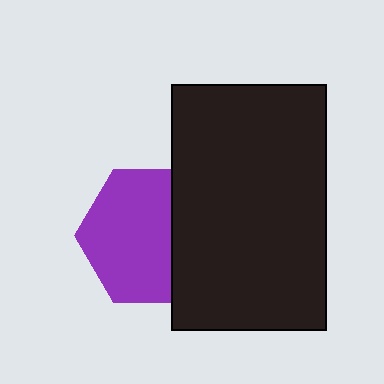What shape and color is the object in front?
The object in front is a black rectangle.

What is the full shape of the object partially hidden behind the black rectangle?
The partially hidden object is a purple hexagon.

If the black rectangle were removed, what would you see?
You would see the complete purple hexagon.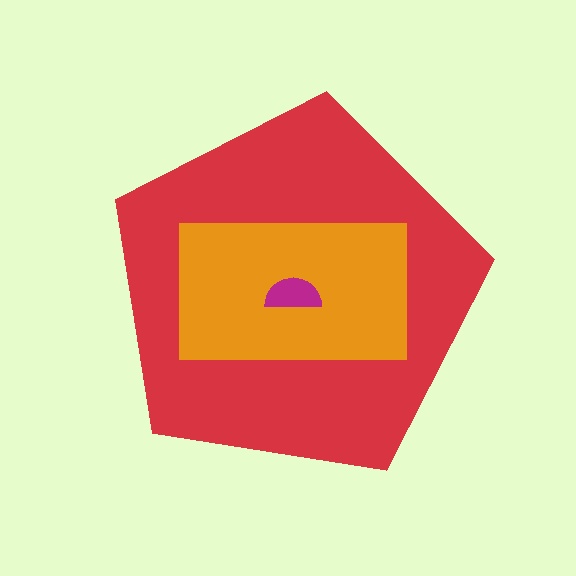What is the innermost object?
The magenta semicircle.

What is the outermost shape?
The red pentagon.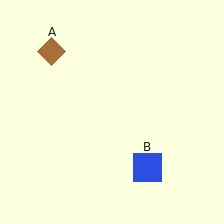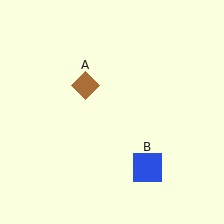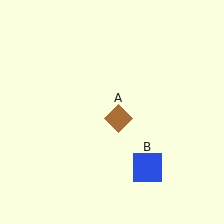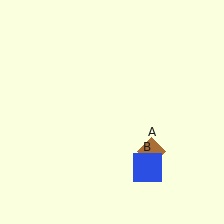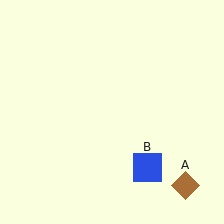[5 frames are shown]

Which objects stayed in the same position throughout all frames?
Blue square (object B) remained stationary.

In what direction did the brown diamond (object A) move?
The brown diamond (object A) moved down and to the right.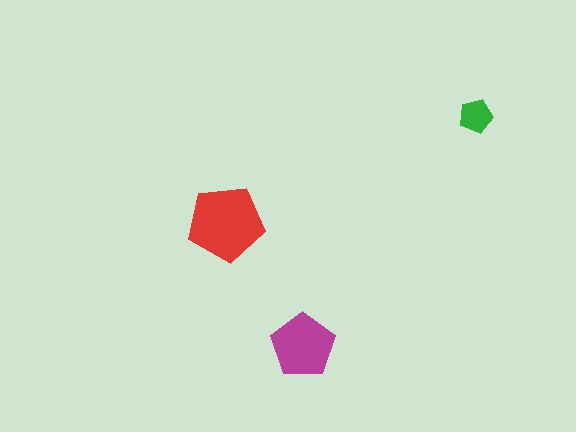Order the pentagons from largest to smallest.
the red one, the magenta one, the green one.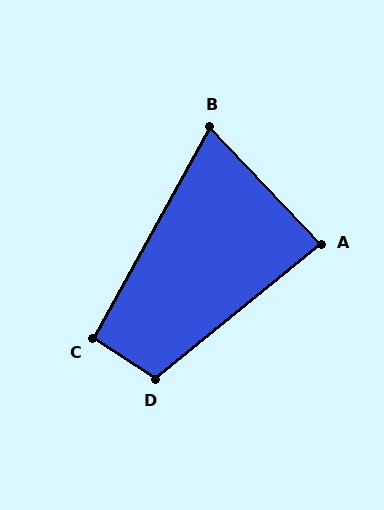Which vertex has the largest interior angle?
D, at approximately 108 degrees.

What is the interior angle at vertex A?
Approximately 86 degrees (approximately right).